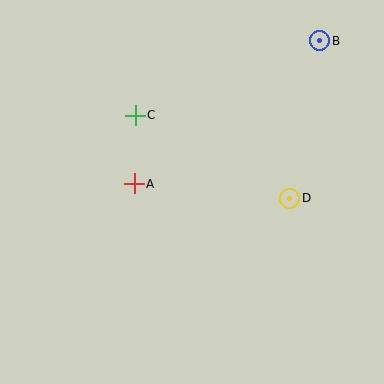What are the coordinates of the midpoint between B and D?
The midpoint between B and D is at (305, 119).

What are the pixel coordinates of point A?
Point A is at (134, 184).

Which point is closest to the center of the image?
Point A at (134, 184) is closest to the center.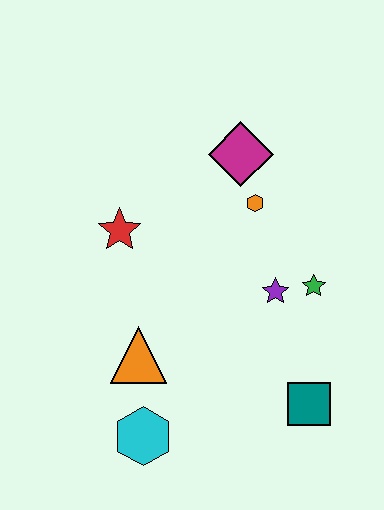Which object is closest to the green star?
The purple star is closest to the green star.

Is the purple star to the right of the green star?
No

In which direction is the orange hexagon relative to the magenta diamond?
The orange hexagon is below the magenta diamond.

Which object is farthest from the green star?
The cyan hexagon is farthest from the green star.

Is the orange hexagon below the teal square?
No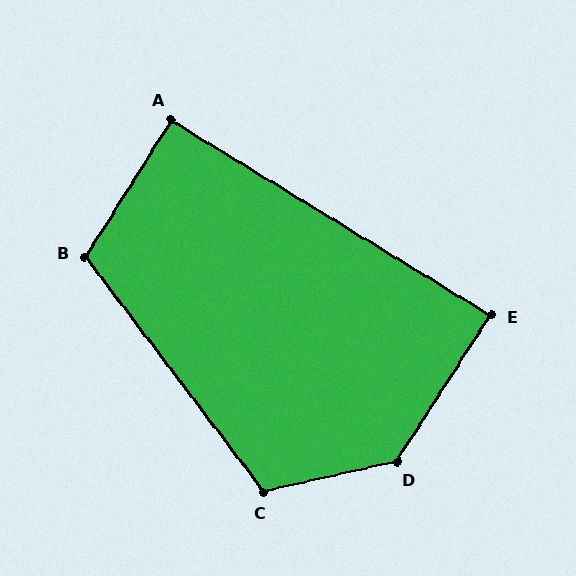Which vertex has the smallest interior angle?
E, at approximately 89 degrees.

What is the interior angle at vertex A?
Approximately 91 degrees (approximately right).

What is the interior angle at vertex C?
Approximately 115 degrees (obtuse).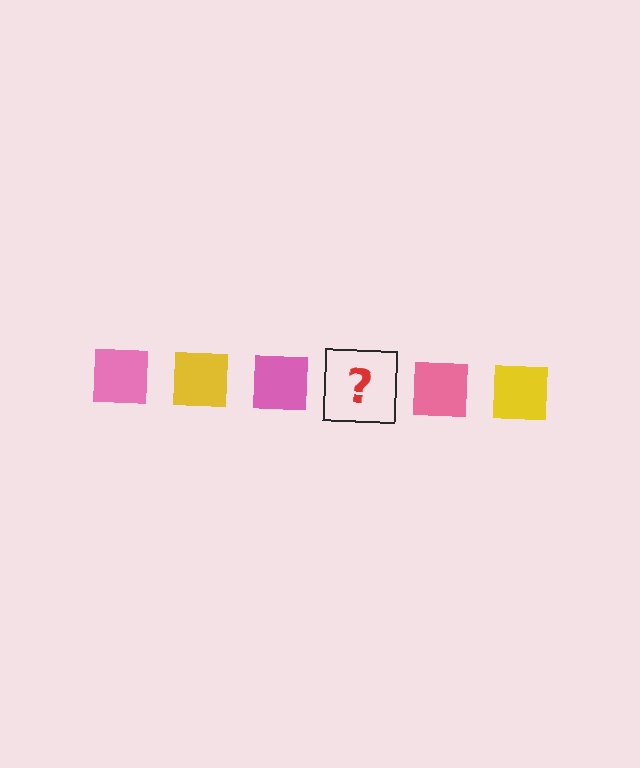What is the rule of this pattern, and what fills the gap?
The rule is that the pattern cycles through pink, yellow squares. The gap should be filled with a yellow square.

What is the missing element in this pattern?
The missing element is a yellow square.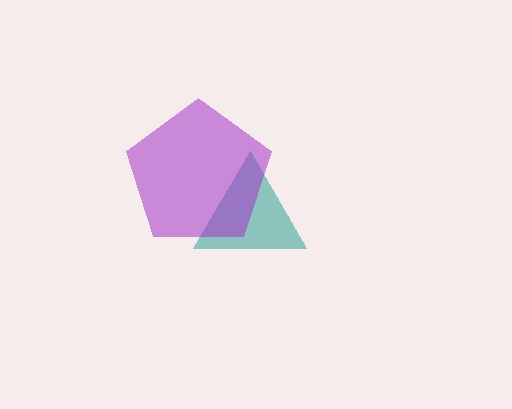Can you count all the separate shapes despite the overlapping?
Yes, there are 2 separate shapes.